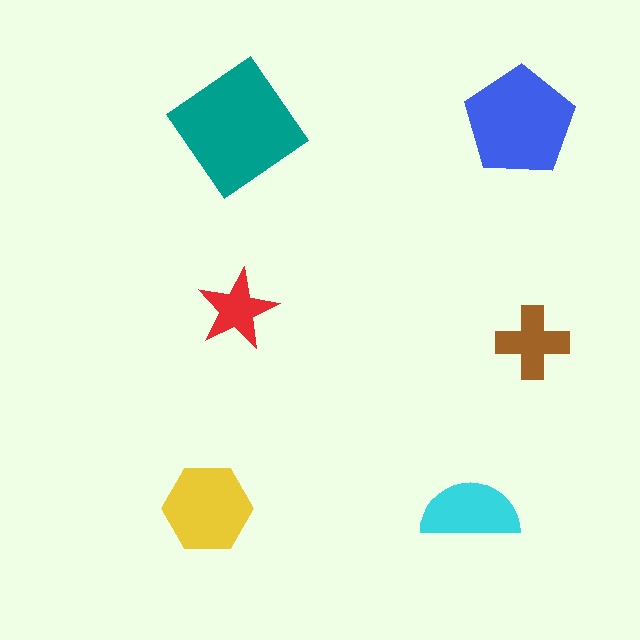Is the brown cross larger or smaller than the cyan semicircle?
Smaller.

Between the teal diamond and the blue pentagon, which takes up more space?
The teal diamond.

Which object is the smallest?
The red star.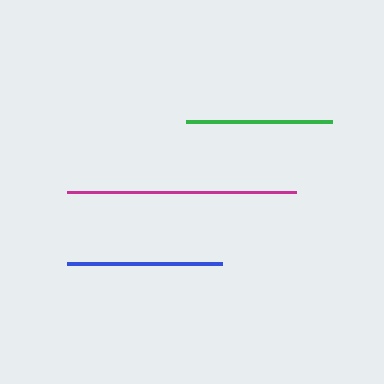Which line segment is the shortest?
The green line is the shortest at approximately 146 pixels.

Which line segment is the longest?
The magenta line is the longest at approximately 229 pixels.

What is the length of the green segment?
The green segment is approximately 146 pixels long.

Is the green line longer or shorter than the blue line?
The blue line is longer than the green line.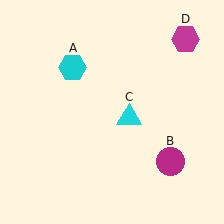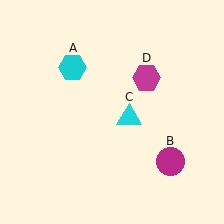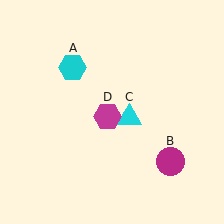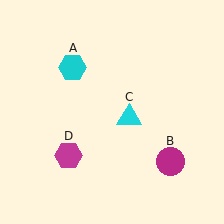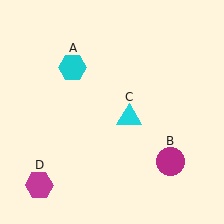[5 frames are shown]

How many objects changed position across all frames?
1 object changed position: magenta hexagon (object D).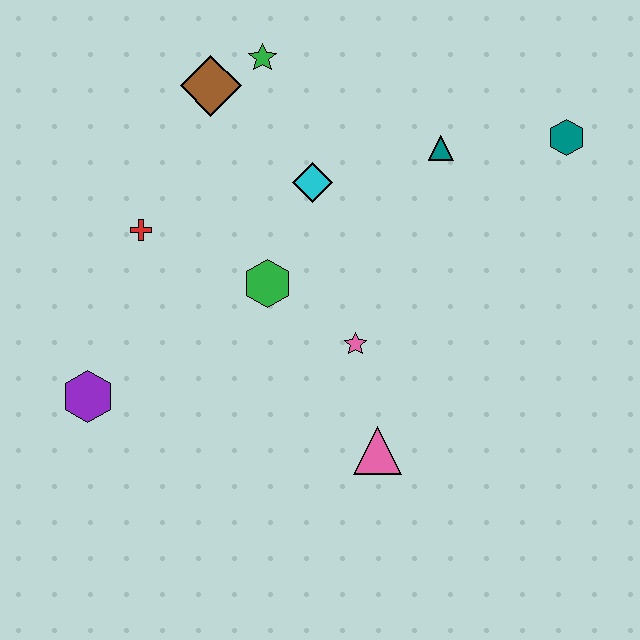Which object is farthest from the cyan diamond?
The purple hexagon is farthest from the cyan diamond.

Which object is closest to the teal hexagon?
The teal triangle is closest to the teal hexagon.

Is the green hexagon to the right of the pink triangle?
No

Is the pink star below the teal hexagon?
Yes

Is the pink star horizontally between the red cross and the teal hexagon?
Yes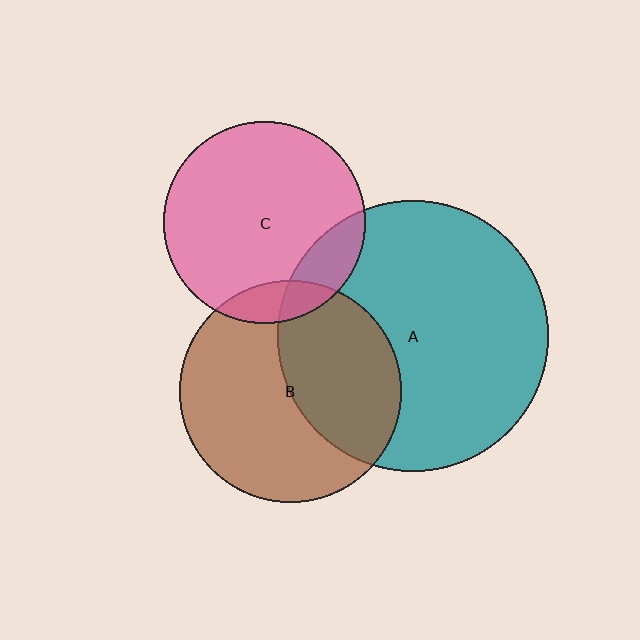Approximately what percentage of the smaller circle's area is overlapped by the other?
Approximately 40%.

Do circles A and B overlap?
Yes.